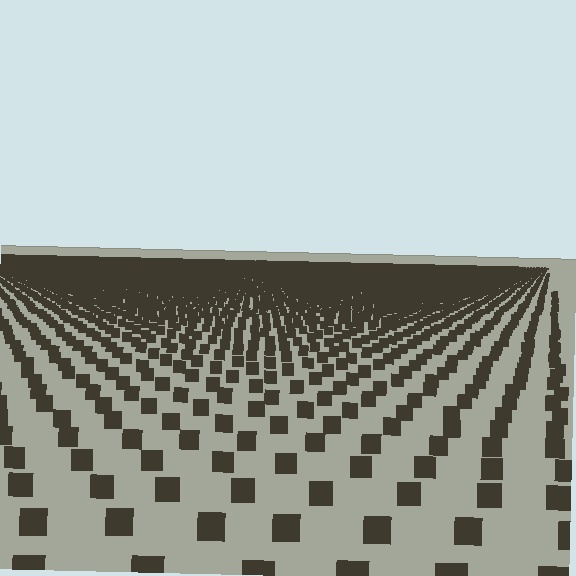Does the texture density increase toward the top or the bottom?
Density increases toward the top.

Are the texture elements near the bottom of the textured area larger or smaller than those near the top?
Larger. Near the bottom, elements are closer to the viewer and appear at a bigger on-screen size.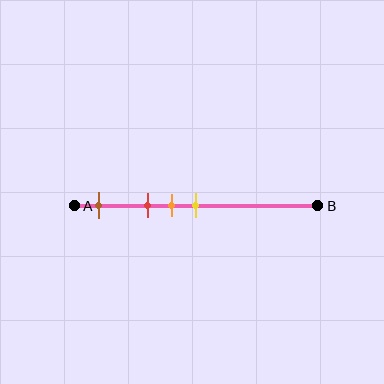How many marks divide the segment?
There are 4 marks dividing the segment.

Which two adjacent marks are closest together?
The orange and yellow marks are the closest adjacent pair.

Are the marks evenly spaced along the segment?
No, the marks are not evenly spaced.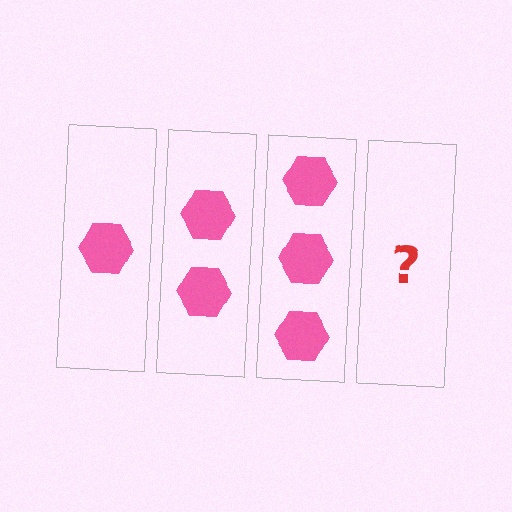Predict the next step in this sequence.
The next step is 4 hexagons.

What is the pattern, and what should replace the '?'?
The pattern is that each step adds one more hexagon. The '?' should be 4 hexagons.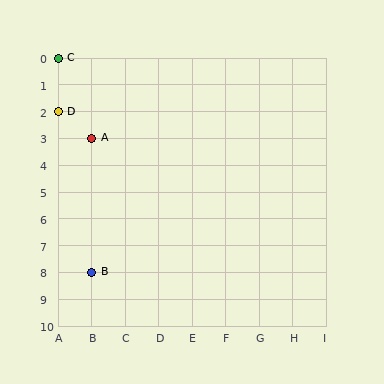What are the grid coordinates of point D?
Point D is at grid coordinates (A, 2).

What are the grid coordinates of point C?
Point C is at grid coordinates (A, 0).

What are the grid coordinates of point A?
Point A is at grid coordinates (B, 3).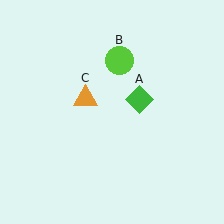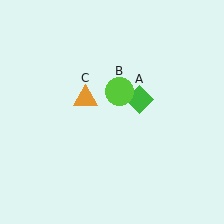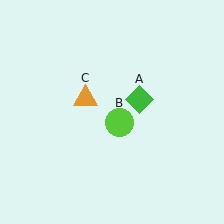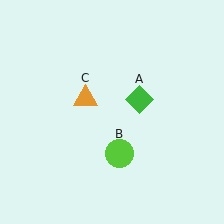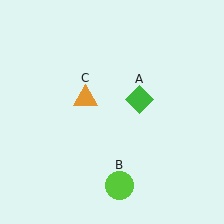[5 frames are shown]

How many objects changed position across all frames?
1 object changed position: lime circle (object B).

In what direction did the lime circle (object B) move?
The lime circle (object B) moved down.